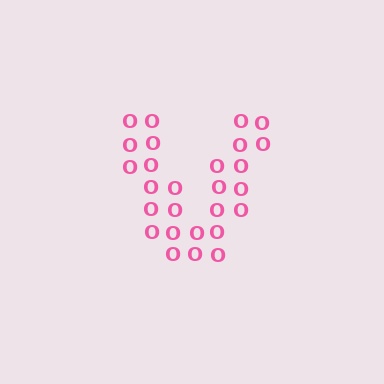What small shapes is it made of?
It is made of small letter O's.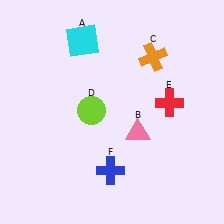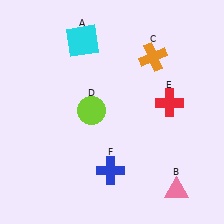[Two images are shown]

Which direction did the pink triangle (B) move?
The pink triangle (B) moved down.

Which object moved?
The pink triangle (B) moved down.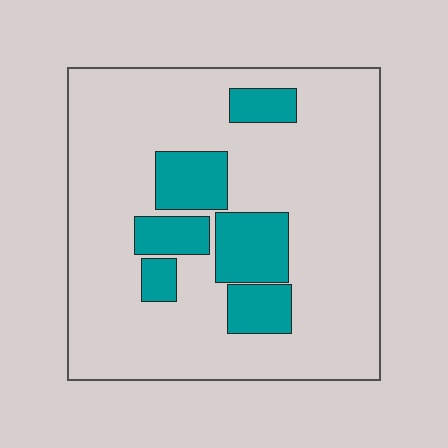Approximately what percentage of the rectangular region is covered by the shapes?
Approximately 20%.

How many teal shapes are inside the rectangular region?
6.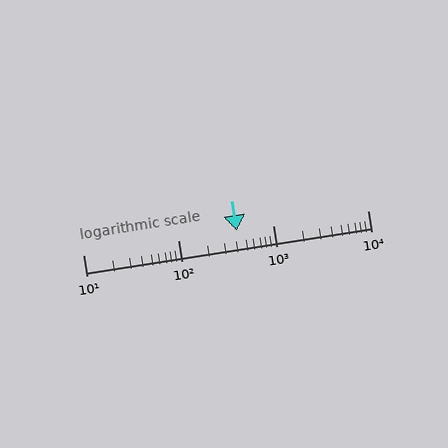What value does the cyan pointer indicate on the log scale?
The pointer indicates approximately 420.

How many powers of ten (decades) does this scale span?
The scale spans 3 decades, from 10 to 10000.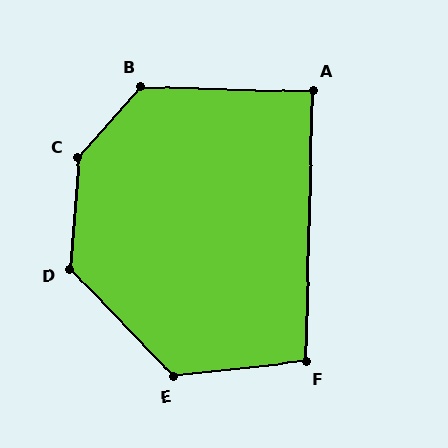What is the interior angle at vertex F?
Approximately 98 degrees (obtuse).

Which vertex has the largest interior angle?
C, at approximately 142 degrees.